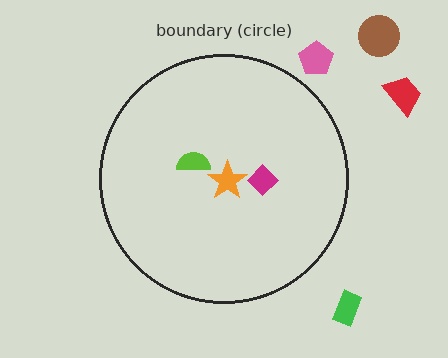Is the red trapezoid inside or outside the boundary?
Outside.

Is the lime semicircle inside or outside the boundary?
Inside.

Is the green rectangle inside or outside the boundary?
Outside.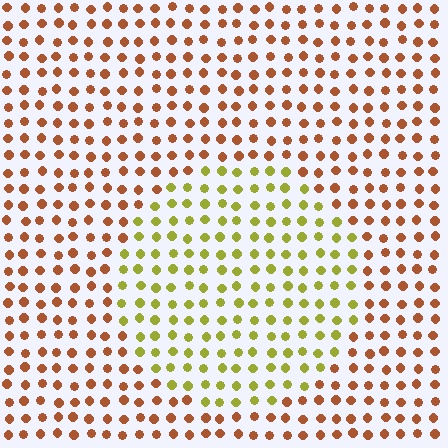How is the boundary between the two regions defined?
The boundary is defined purely by a slight shift in hue (about 51 degrees). Spacing, size, and orientation are identical on both sides.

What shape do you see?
I see a circle.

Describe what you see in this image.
The image is filled with small brown elements in a uniform arrangement. A circle-shaped region is visible where the elements are tinted to a slightly different hue, forming a subtle color boundary.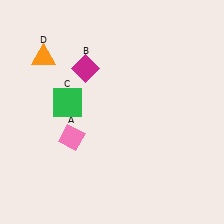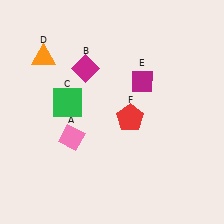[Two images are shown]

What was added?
A magenta diamond (E), a red pentagon (F) were added in Image 2.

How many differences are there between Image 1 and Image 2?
There are 2 differences between the two images.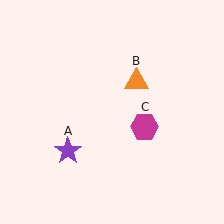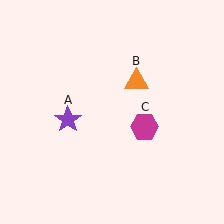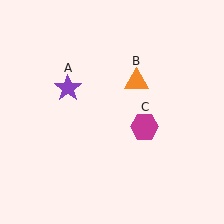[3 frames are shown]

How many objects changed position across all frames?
1 object changed position: purple star (object A).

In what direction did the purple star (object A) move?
The purple star (object A) moved up.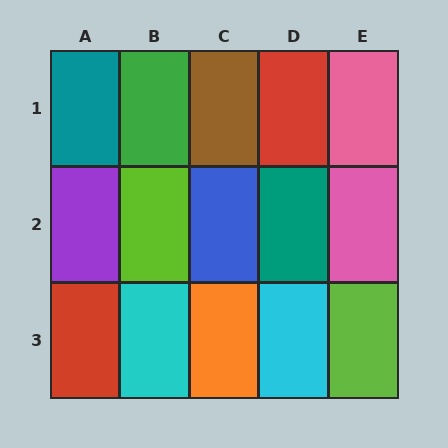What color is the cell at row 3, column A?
Red.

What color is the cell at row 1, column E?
Pink.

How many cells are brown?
1 cell is brown.